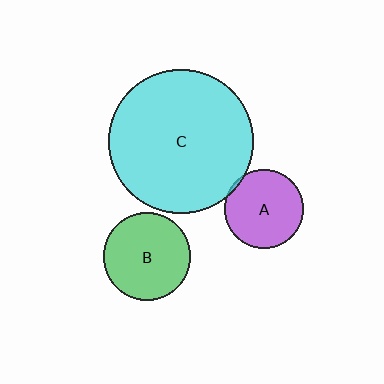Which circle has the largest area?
Circle C (cyan).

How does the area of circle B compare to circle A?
Approximately 1.2 times.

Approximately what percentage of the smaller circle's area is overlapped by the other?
Approximately 5%.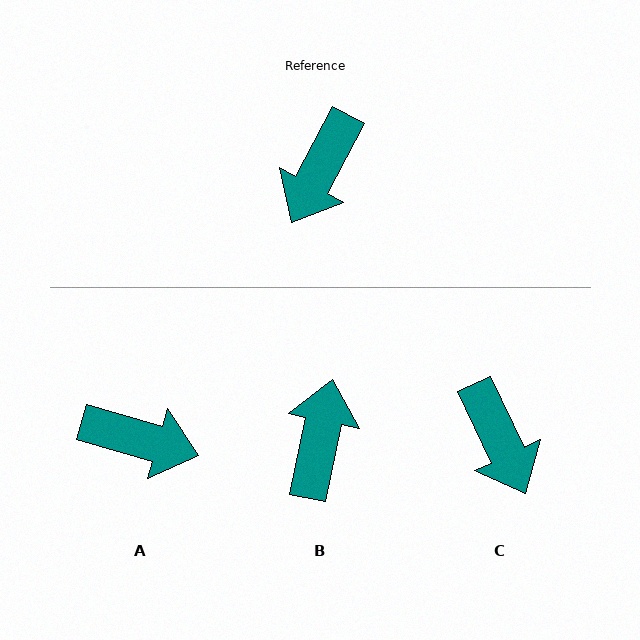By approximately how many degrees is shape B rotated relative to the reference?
Approximately 163 degrees clockwise.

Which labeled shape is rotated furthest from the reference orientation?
B, about 163 degrees away.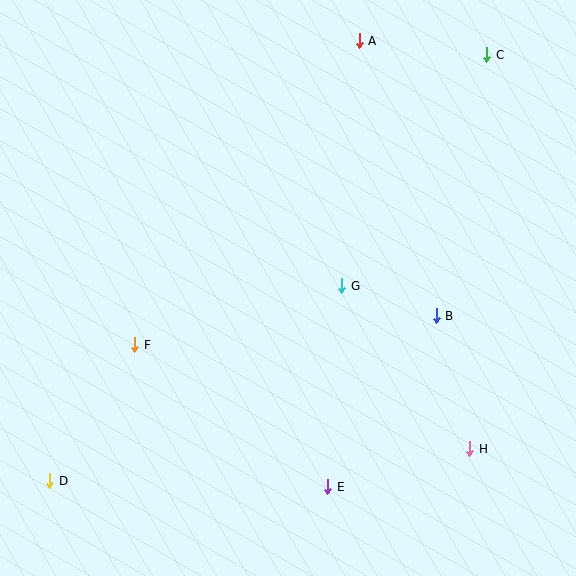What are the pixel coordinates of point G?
Point G is at (342, 286).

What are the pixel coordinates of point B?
Point B is at (436, 316).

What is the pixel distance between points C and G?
The distance between C and G is 273 pixels.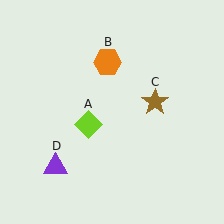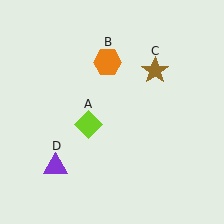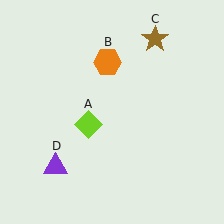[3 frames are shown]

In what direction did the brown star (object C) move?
The brown star (object C) moved up.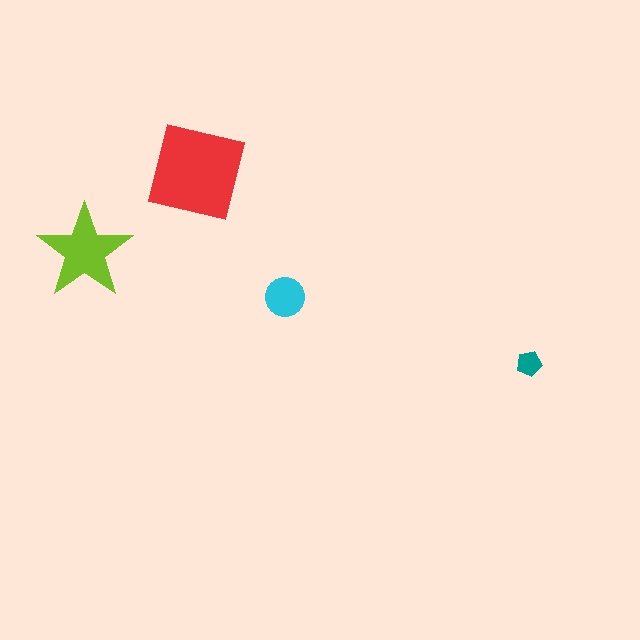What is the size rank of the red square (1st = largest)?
1st.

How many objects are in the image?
There are 4 objects in the image.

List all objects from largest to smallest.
The red square, the lime star, the cyan circle, the teal pentagon.